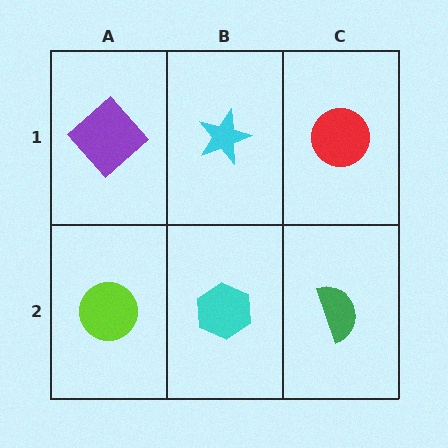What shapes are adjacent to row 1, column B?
A cyan hexagon (row 2, column B), a purple diamond (row 1, column A), a red circle (row 1, column C).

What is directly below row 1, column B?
A cyan hexagon.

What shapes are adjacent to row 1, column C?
A green semicircle (row 2, column C), a cyan star (row 1, column B).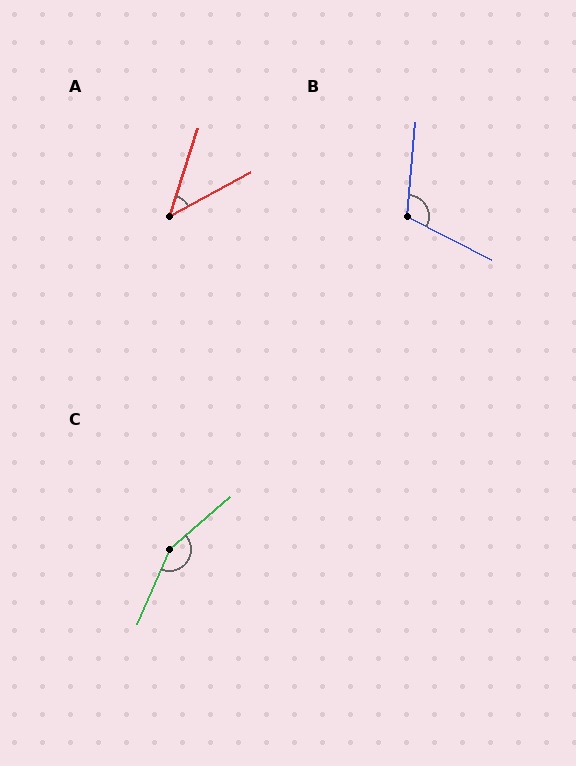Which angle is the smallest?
A, at approximately 43 degrees.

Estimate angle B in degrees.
Approximately 112 degrees.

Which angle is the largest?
C, at approximately 154 degrees.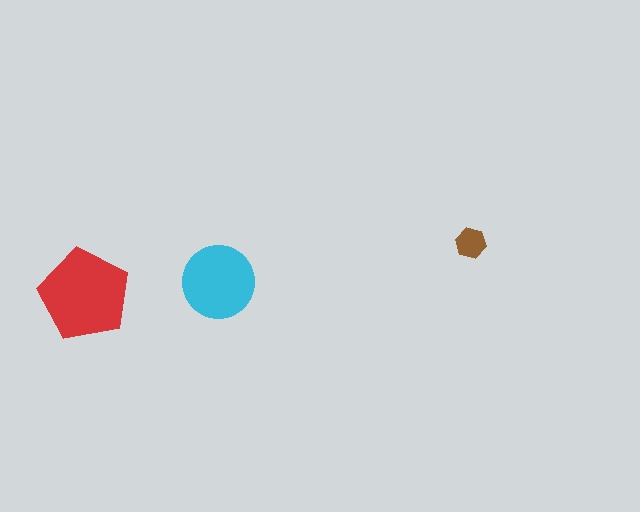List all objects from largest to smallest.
The red pentagon, the cyan circle, the brown hexagon.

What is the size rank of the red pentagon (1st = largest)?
1st.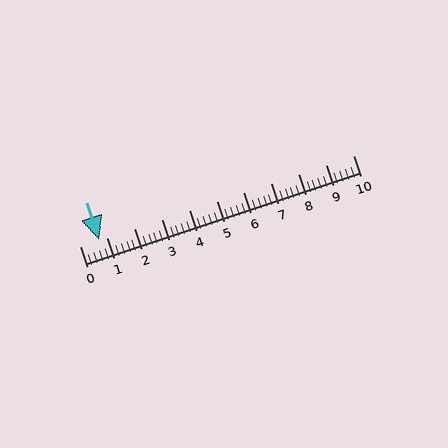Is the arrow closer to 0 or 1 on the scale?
The arrow is closer to 1.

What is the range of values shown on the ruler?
The ruler shows values from 0 to 10.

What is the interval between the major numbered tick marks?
The major tick marks are spaced 1 units apart.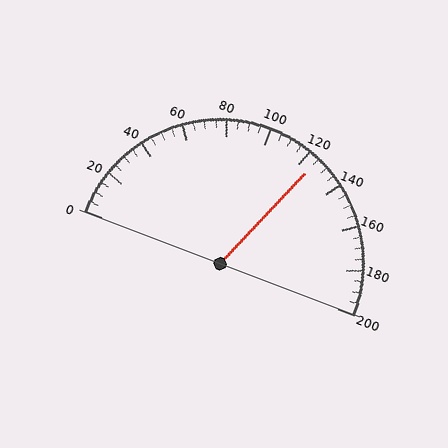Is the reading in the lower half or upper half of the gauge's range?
The reading is in the upper half of the range (0 to 200).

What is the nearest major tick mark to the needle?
The nearest major tick mark is 120.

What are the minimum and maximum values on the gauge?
The gauge ranges from 0 to 200.